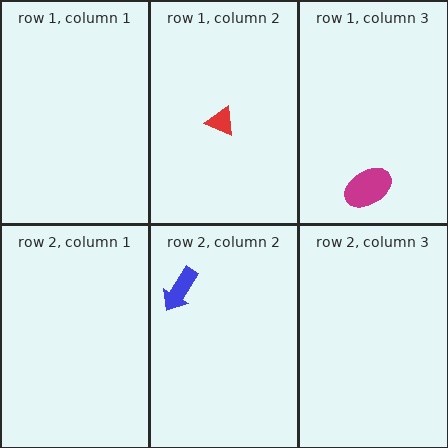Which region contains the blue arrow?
The row 2, column 2 region.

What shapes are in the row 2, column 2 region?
The blue arrow.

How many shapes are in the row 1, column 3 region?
1.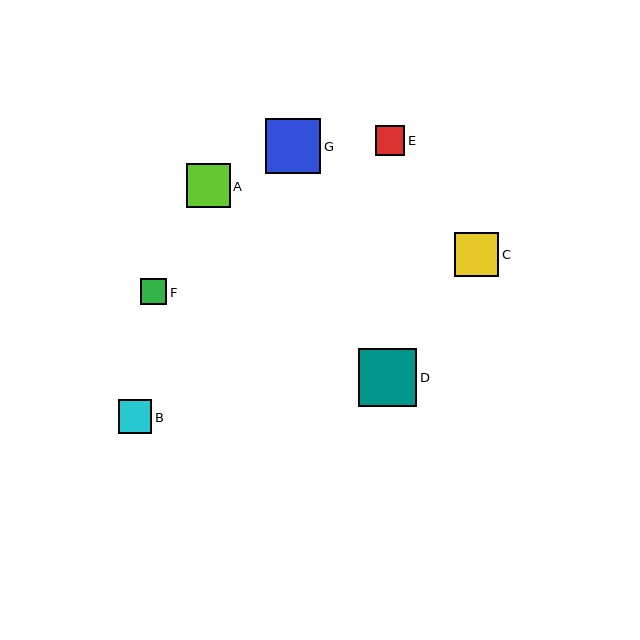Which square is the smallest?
Square F is the smallest with a size of approximately 26 pixels.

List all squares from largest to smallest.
From largest to smallest: D, G, C, A, B, E, F.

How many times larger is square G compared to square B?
Square G is approximately 1.6 times the size of square B.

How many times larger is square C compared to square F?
Square C is approximately 1.7 times the size of square F.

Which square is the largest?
Square D is the largest with a size of approximately 59 pixels.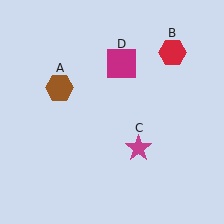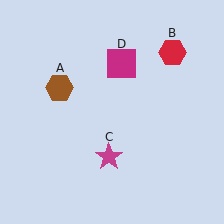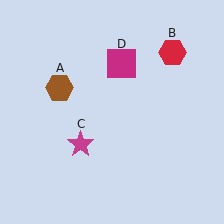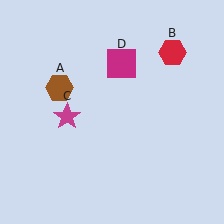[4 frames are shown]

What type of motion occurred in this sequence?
The magenta star (object C) rotated clockwise around the center of the scene.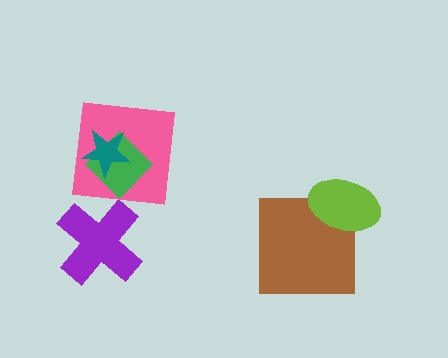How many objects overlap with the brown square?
1 object overlaps with the brown square.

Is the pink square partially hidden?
Yes, it is partially covered by another shape.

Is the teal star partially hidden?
No, no other shape covers it.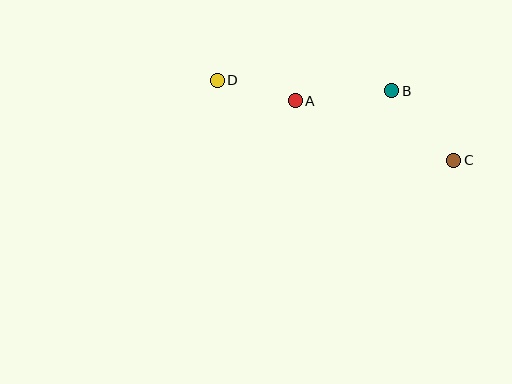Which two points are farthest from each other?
Points C and D are farthest from each other.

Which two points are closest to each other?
Points A and D are closest to each other.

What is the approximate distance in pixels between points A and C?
The distance between A and C is approximately 169 pixels.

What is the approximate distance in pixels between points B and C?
The distance between B and C is approximately 93 pixels.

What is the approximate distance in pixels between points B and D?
The distance between B and D is approximately 175 pixels.